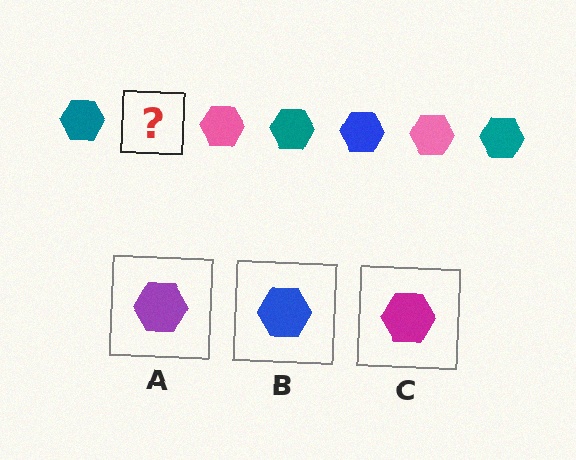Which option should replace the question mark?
Option B.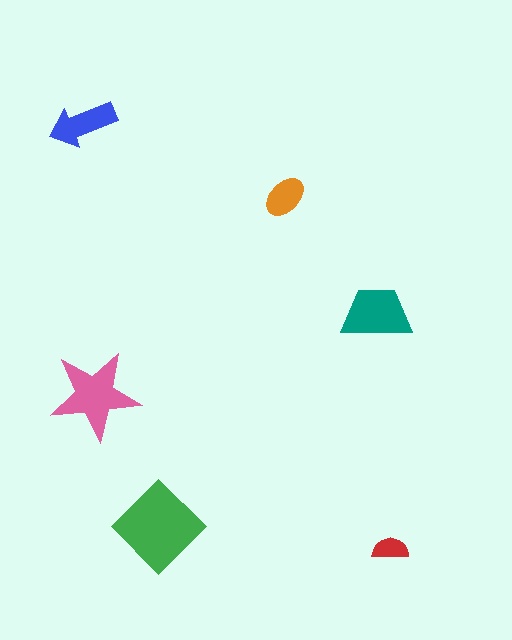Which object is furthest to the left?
The blue arrow is leftmost.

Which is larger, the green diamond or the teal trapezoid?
The green diamond.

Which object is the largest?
The green diamond.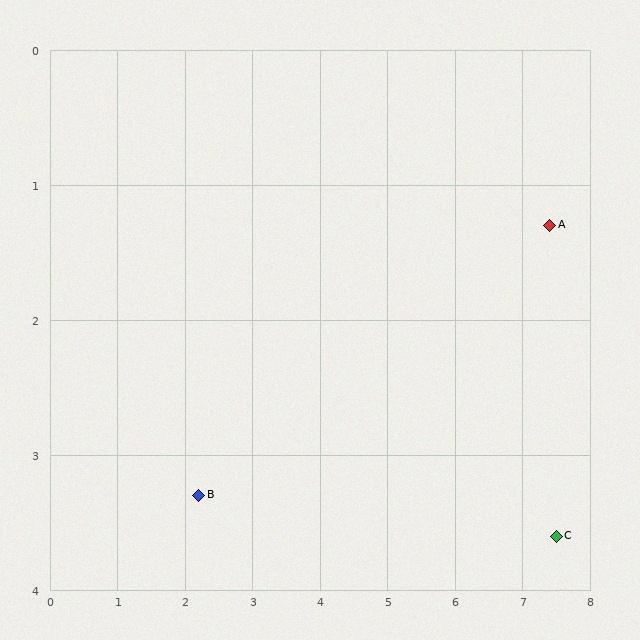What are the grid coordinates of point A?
Point A is at approximately (7.4, 1.3).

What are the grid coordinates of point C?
Point C is at approximately (7.5, 3.6).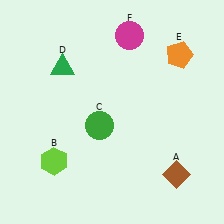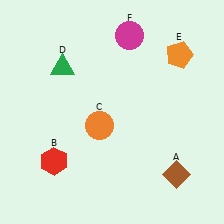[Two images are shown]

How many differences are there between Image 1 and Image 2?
There are 2 differences between the two images.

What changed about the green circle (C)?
In Image 1, C is green. In Image 2, it changed to orange.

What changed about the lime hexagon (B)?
In Image 1, B is lime. In Image 2, it changed to red.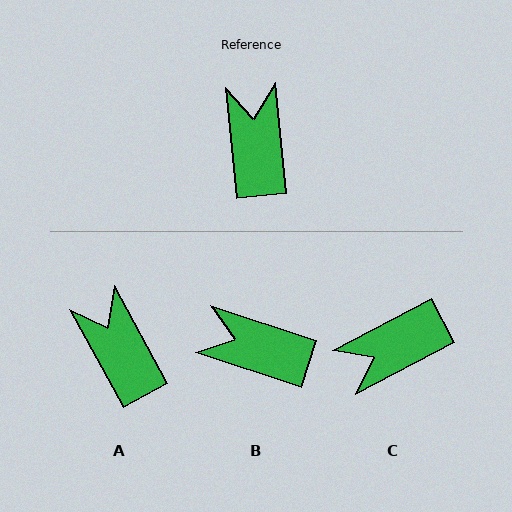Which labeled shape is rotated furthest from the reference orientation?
C, about 112 degrees away.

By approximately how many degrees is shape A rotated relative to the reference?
Approximately 23 degrees counter-clockwise.